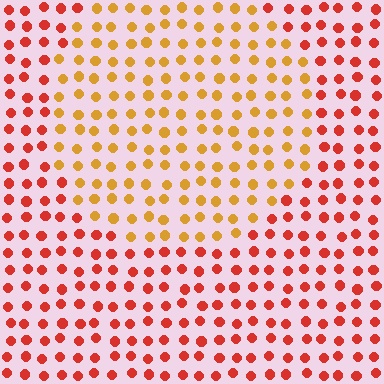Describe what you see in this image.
The image is filled with small red elements in a uniform arrangement. A circle-shaped region is visible where the elements are tinted to a slightly different hue, forming a subtle color boundary.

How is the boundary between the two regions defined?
The boundary is defined purely by a slight shift in hue (about 37 degrees). Spacing, size, and orientation are identical on both sides.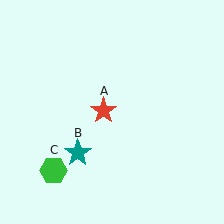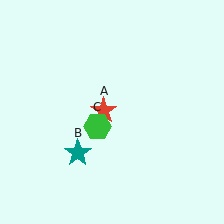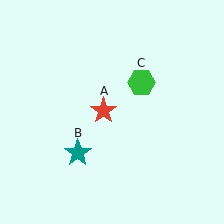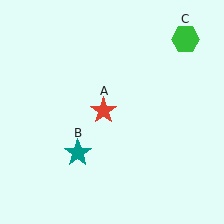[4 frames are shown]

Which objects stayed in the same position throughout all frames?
Red star (object A) and teal star (object B) remained stationary.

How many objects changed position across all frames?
1 object changed position: green hexagon (object C).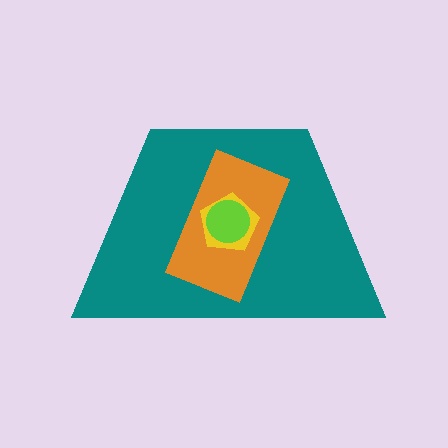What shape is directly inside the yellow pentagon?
The lime circle.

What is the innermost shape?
The lime circle.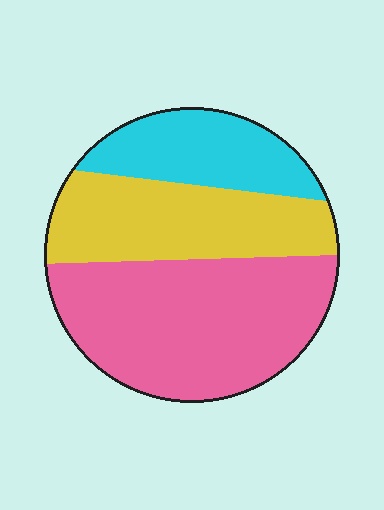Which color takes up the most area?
Pink, at roughly 50%.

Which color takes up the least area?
Cyan, at roughly 20%.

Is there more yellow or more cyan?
Yellow.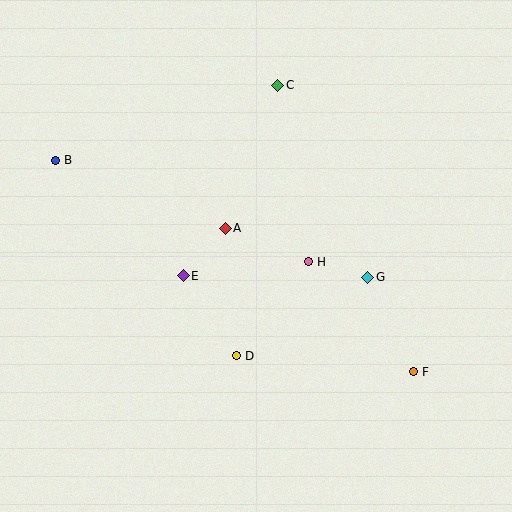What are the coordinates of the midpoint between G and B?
The midpoint between G and B is at (212, 219).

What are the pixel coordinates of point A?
Point A is at (225, 228).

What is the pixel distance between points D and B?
The distance between D and B is 267 pixels.